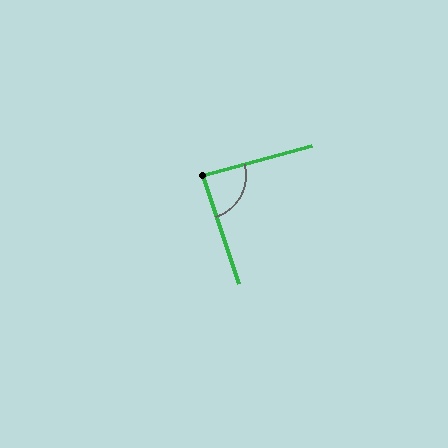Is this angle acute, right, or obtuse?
It is approximately a right angle.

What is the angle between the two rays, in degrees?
Approximately 87 degrees.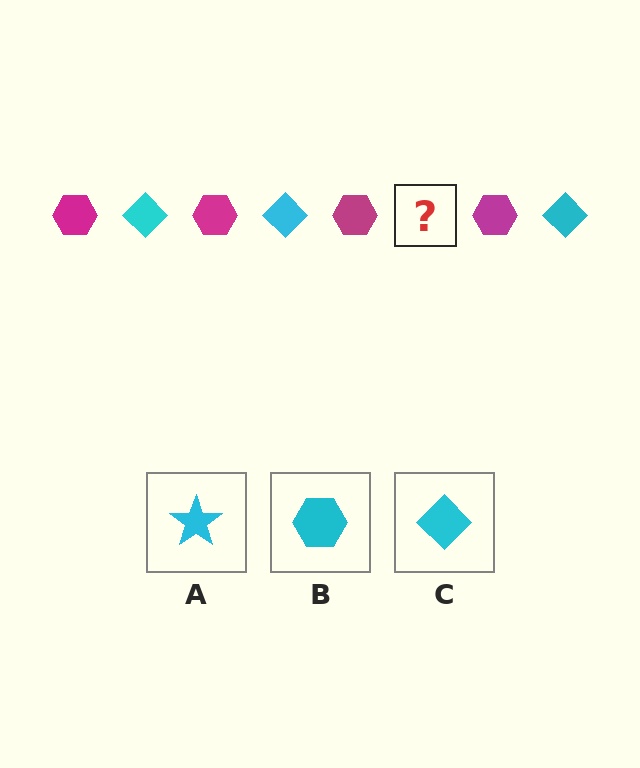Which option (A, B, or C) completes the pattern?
C.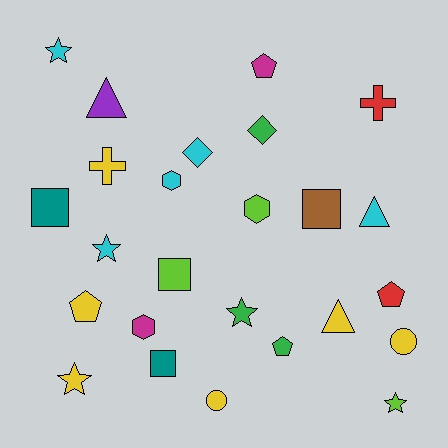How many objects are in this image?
There are 25 objects.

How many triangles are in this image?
There are 3 triangles.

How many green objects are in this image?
There are 3 green objects.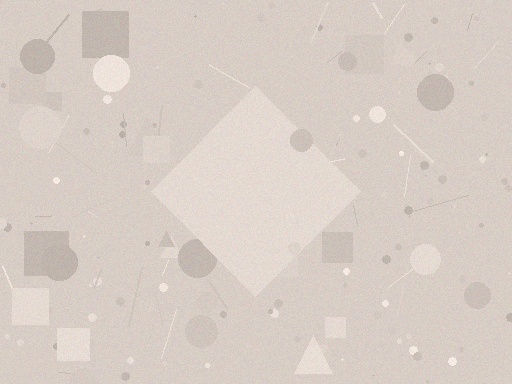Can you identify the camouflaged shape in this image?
The camouflaged shape is a diamond.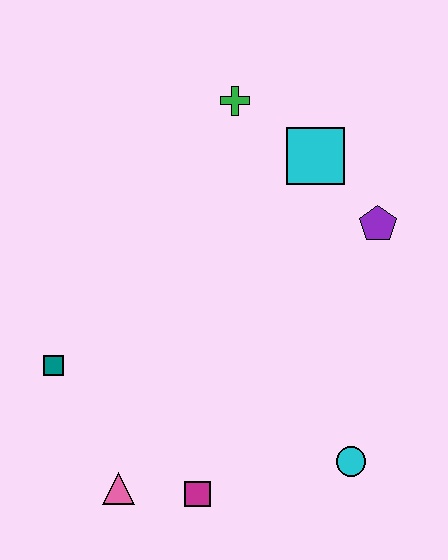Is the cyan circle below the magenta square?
No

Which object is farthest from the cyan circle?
The green cross is farthest from the cyan circle.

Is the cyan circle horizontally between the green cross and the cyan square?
No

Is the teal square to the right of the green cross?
No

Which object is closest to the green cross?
The cyan square is closest to the green cross.